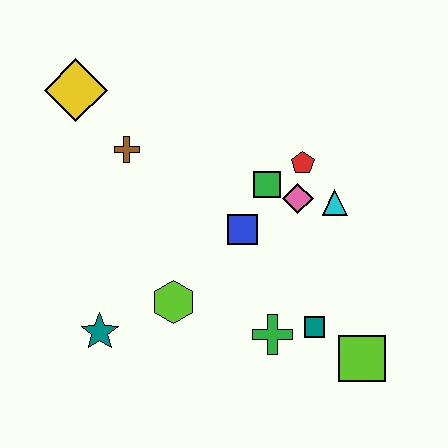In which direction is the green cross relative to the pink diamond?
The green cross is below the pink diamond.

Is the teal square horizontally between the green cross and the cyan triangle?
Yes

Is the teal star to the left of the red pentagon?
Yes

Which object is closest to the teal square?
The green cross is closest to the teal square.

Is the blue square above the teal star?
Yes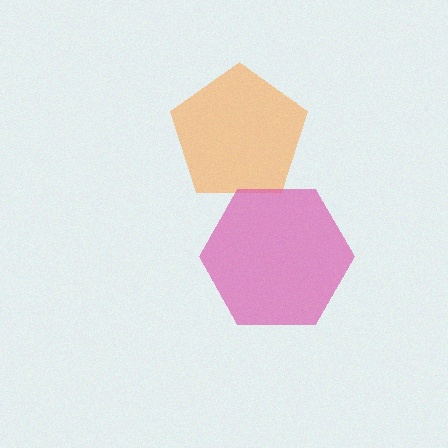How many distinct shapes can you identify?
There are 2 distinct shapes: an orange pentagon, a pink hexagon.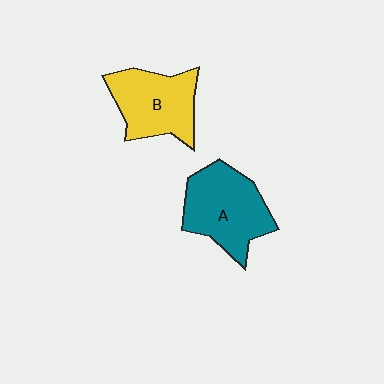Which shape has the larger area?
Shape A (teal).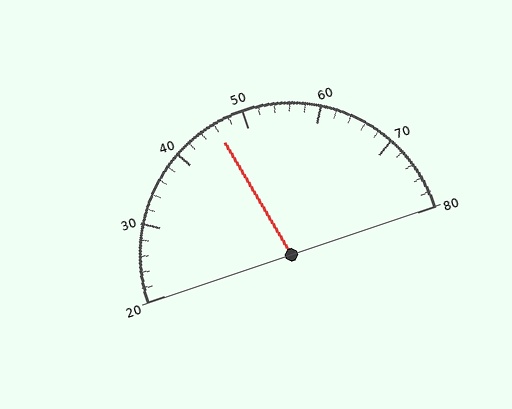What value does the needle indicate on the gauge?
The needle indicates approximately 46.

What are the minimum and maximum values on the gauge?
The gauge ranges from 20 to 80.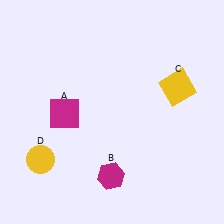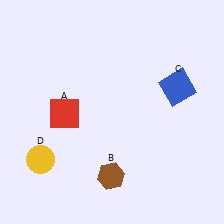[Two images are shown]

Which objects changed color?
A changed from magenta to red. B changed from magenta to brown. C changed from yellow to blue.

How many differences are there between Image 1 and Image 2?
There are 3 differences between the two images.